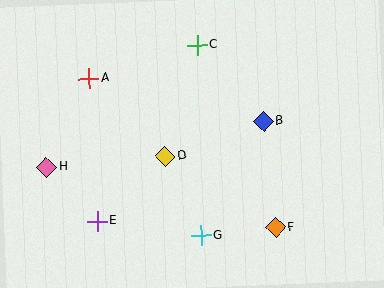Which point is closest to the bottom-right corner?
Point F is closest to the bottom-right corner.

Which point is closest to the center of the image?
Point D at (165, 156) is closest to the center.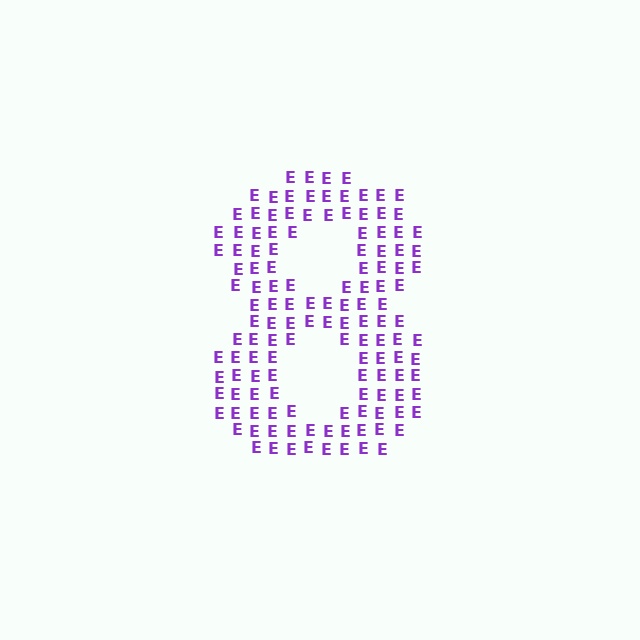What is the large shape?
The large shape is the digit 8.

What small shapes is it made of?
It is made of small letter E's.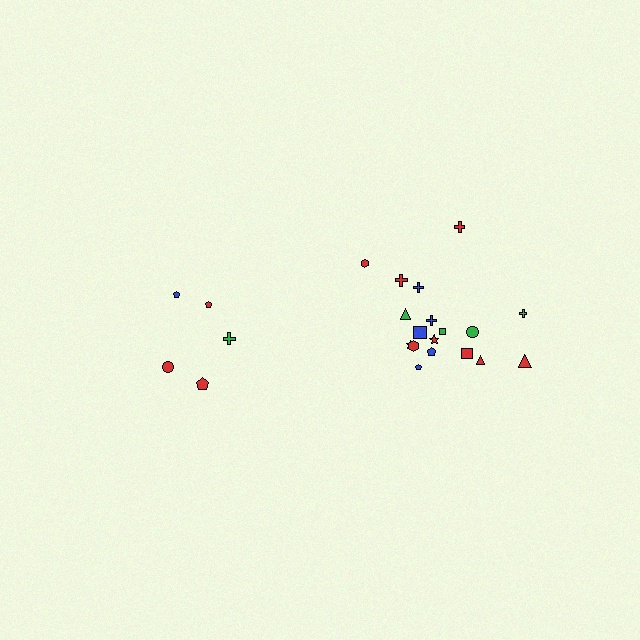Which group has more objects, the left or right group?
The right group.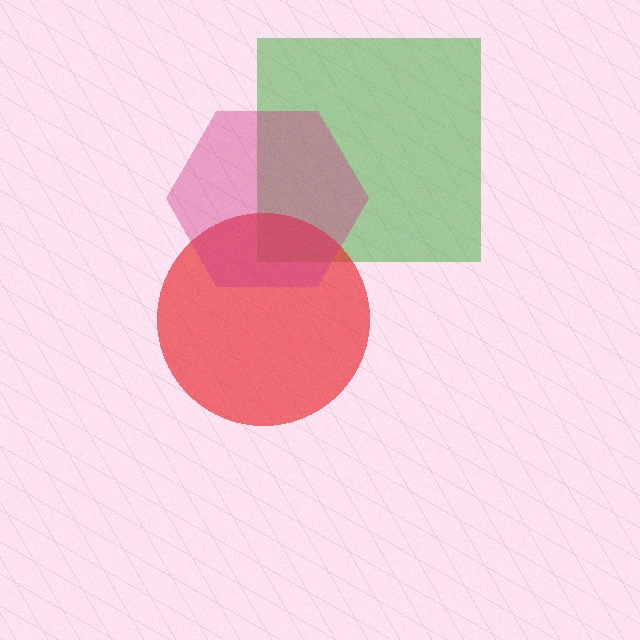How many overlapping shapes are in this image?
There are 3 overlapping shapes in the image.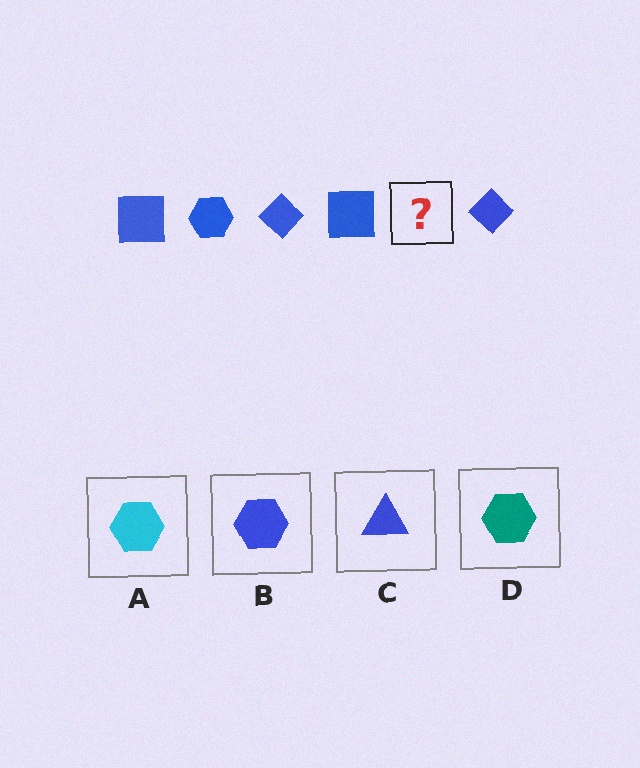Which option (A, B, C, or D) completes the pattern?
B.